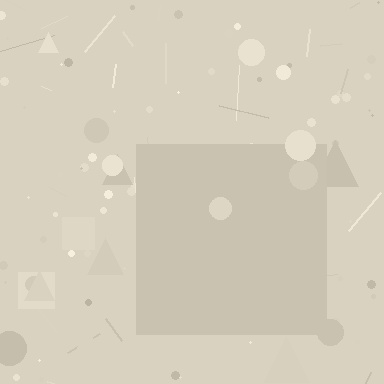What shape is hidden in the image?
A square is hidden in the image.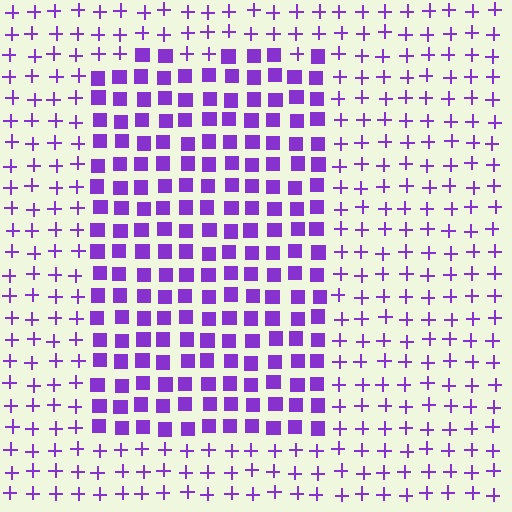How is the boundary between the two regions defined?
The boundary is defined by a change in element shape: squares inside vs. plus signs outside. All elements share the same color and spacing.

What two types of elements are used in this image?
The image uses squares inside the rectangle region and plus signs outside it.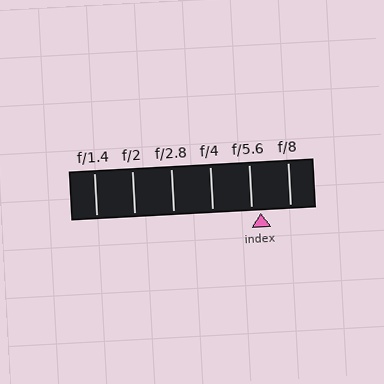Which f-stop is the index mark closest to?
The index mark is closest to f/5.6.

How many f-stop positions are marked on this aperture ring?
There are 6 f-stop positions marked.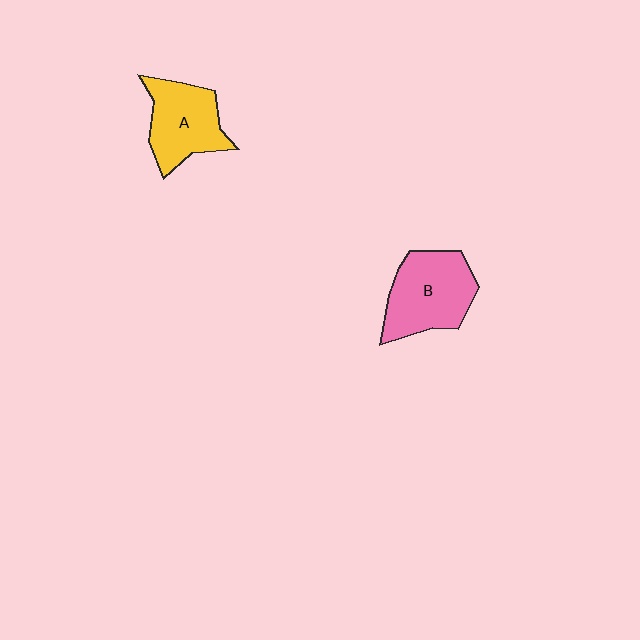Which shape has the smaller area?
Shape A (yellow).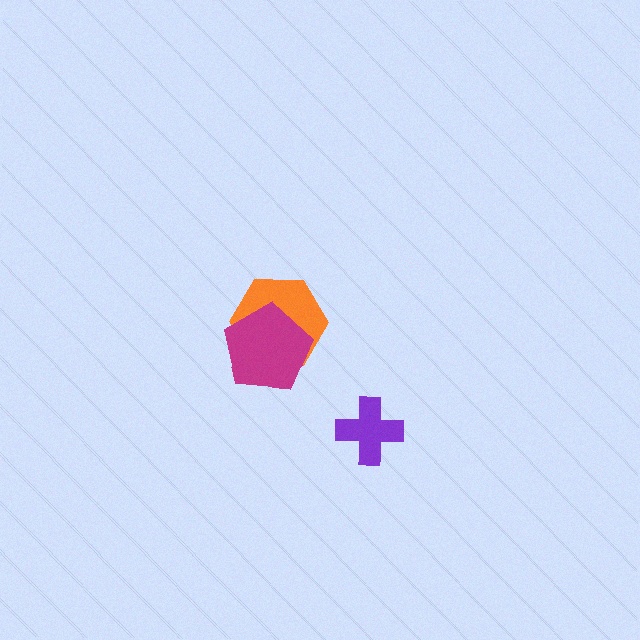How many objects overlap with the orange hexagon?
1 object overlaps with the orange hexagon.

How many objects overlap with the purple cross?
0 objects overlap with the purple cross.